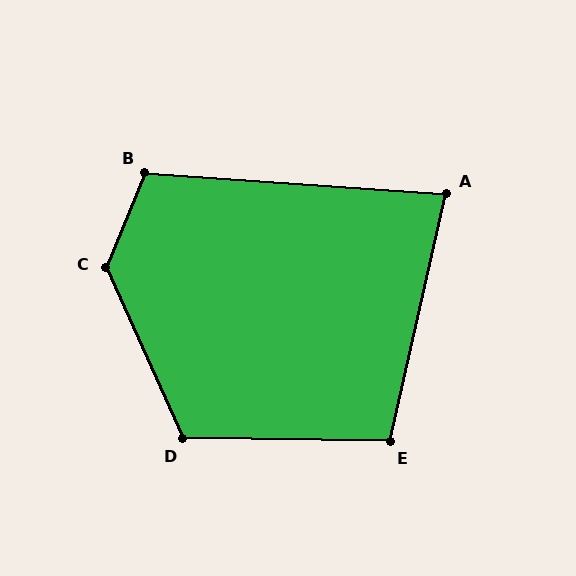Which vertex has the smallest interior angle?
A, at approximately 81 degrees.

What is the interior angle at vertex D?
Approximately 115 degrees (obtuse).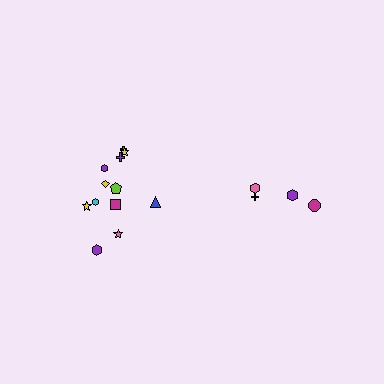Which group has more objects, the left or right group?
The left group.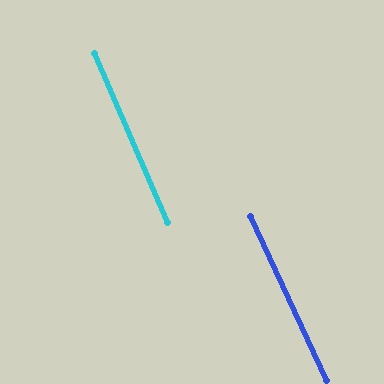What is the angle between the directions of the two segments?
Approximately 1 degree.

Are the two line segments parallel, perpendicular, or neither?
Parallel — their directions differ by only 1.4°.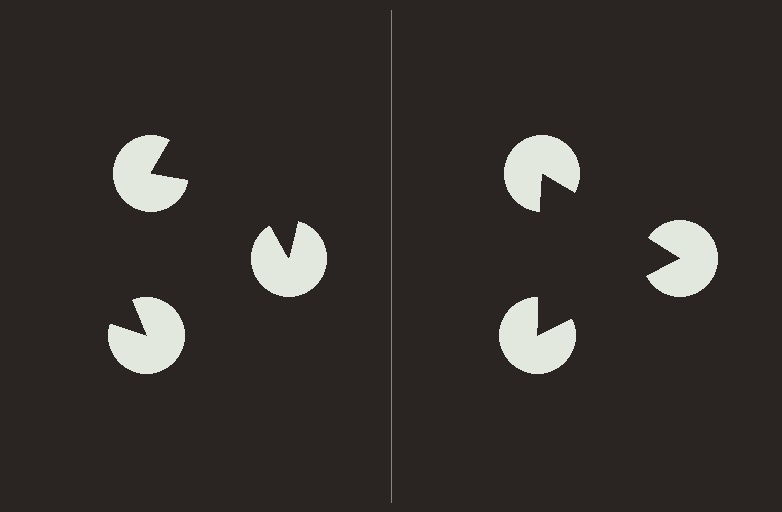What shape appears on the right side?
An illusory triangle.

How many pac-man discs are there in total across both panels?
6 — 3 on each side.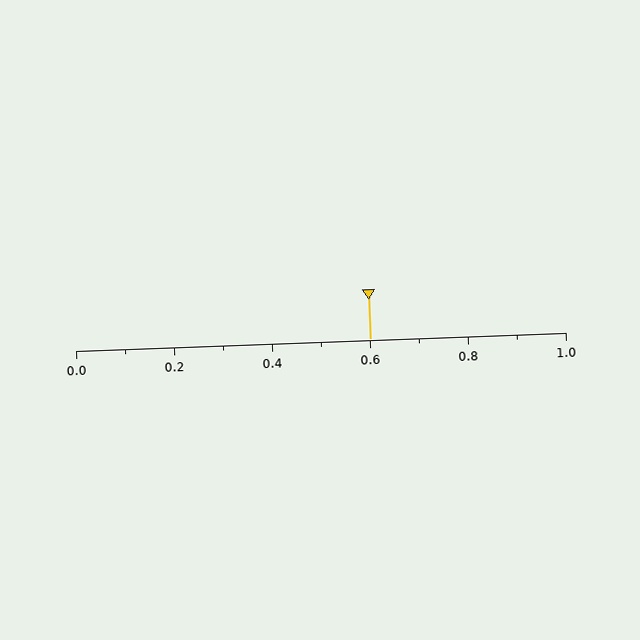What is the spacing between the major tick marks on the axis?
The major ticks are spaced 0.2 apart.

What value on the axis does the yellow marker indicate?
The marker indicates approximately 0.6.